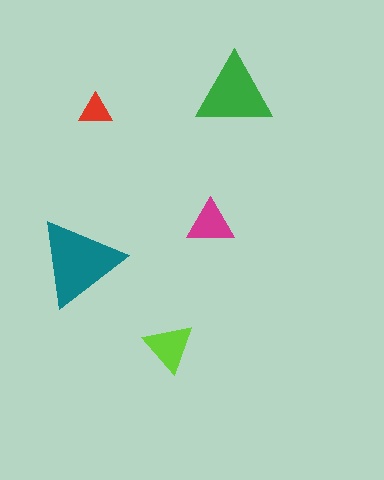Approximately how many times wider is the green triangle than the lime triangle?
About 1.5 times wider.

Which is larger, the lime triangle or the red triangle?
The lime one.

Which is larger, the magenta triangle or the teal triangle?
The teal one.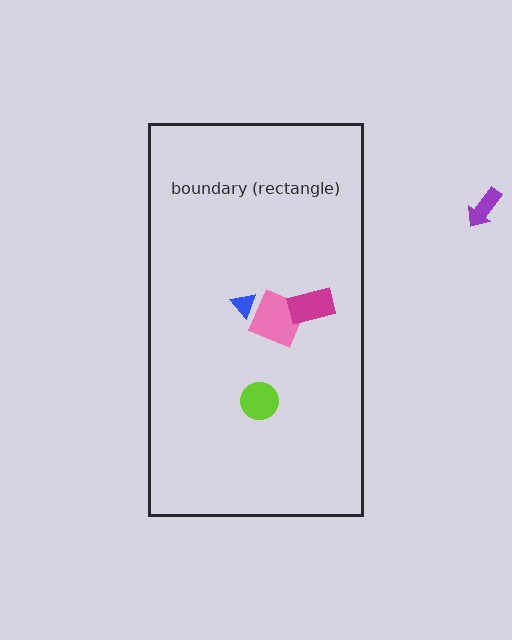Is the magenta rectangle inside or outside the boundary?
Inside.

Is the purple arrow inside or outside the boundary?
Outside.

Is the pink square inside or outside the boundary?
Inside.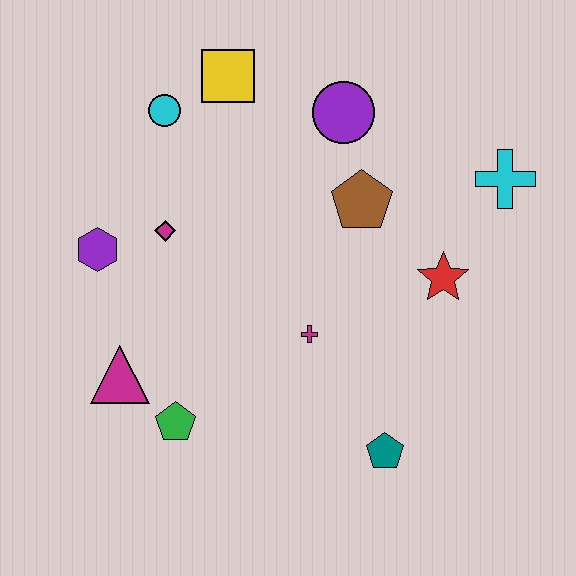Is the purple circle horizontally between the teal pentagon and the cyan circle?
Yes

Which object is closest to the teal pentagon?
The magenta cross is closest to the teal pentagon.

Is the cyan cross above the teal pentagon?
Yes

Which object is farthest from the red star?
The purple hexagon is farthest from the red star.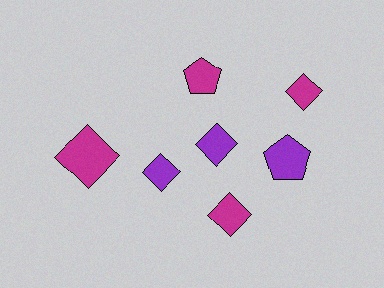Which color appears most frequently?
Magenta, with 4 objects.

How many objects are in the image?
There are 7 objects.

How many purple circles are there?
There are no purple circles.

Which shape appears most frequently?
Diamond, with 5 objects.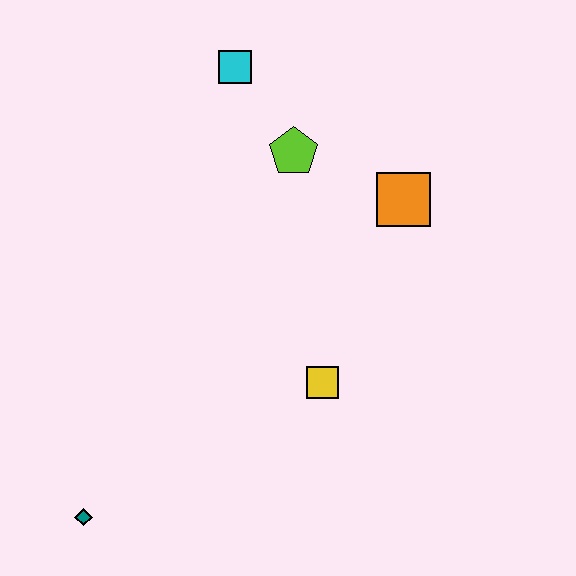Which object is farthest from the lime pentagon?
The teal diamond is farthest from the lime pentagon.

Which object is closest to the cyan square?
The lime pentagon is closest to the cyan square.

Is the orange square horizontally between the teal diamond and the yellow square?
No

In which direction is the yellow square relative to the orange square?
The yellow square is below the orange square.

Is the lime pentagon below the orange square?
No